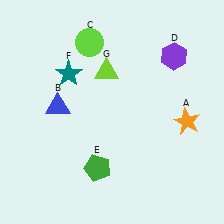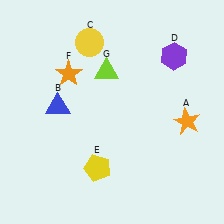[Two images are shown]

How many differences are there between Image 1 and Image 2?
There are 3 differences between the two images.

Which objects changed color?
C changed from lime to yellow. E changed from green to yellow. F changed from teal to orange.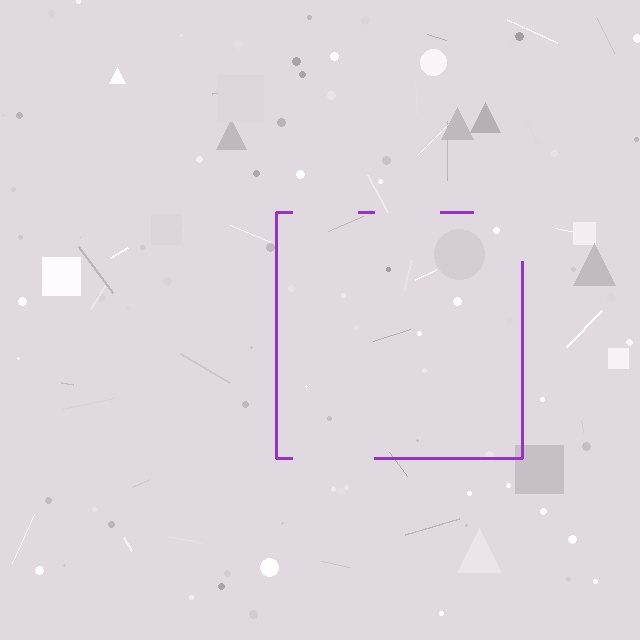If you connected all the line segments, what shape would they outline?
They would outline a square.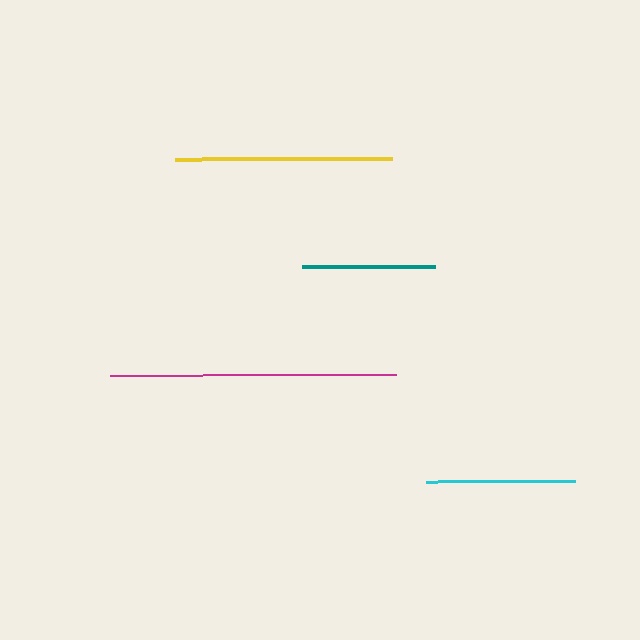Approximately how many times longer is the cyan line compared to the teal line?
The cyan line is approximately 1.1 times the length of the teal line.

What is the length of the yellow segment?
The yellow segment is approximately 216 pixels long.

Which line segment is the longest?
The magenta line is the longest at approximately 285 pixels.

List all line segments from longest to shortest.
From longest to shortest: magenta, yellow, cyan, teal.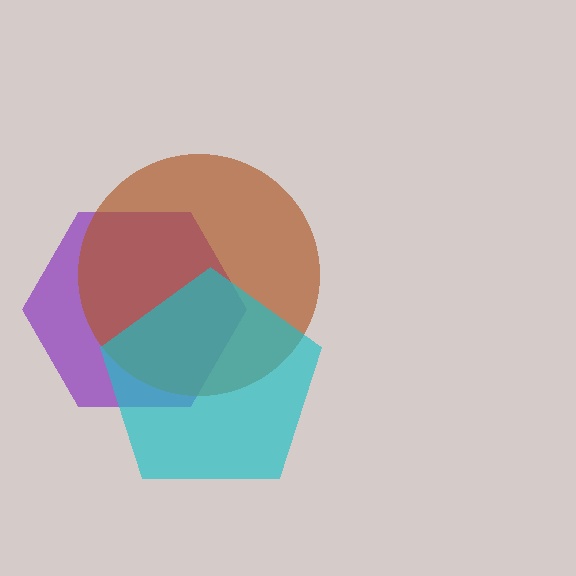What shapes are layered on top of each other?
The layered shapes are: a purple hexagon, a brown circle, a cyan pentagon.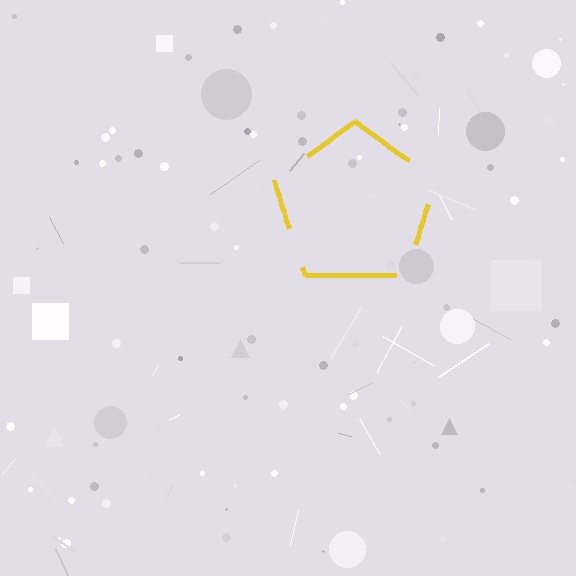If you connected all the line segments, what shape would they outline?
They would outline a pentagon.